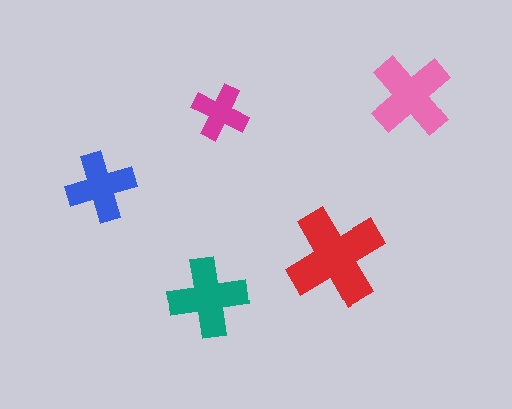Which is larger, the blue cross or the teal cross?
The teal one.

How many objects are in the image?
There are 5 objects in the image.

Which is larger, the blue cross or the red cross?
The red one.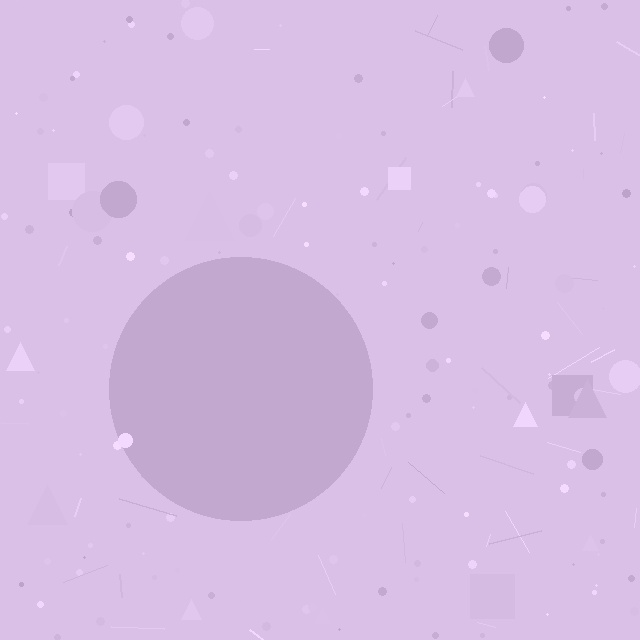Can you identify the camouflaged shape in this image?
The camouflaged shape is a circle.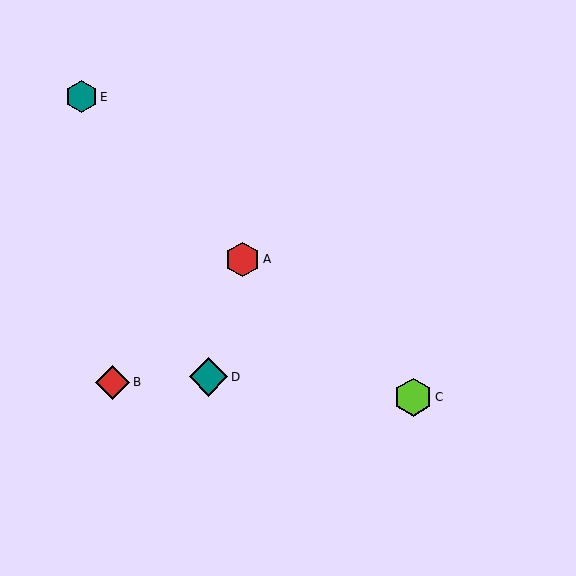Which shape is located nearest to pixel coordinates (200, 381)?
The teal diamond (labeled D) at (209, 377) is nearest to that location.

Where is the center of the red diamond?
The center of the red diamond is at (112, 382).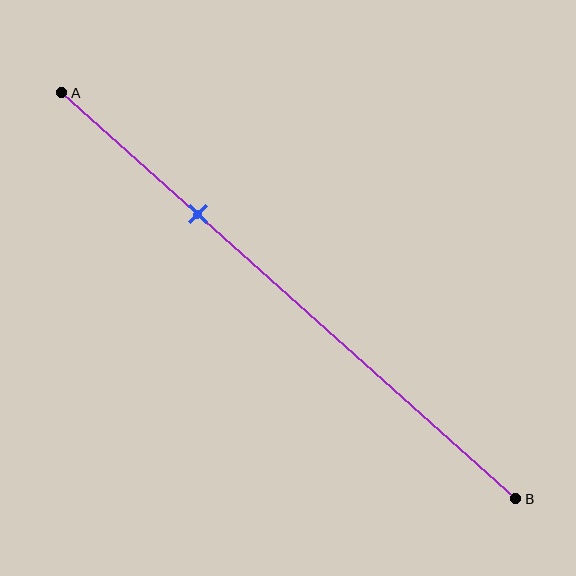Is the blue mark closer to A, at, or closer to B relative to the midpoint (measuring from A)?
The blue mark is closer to point A than the midpoint of segment AB.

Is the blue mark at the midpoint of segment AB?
No, the mark is at about 30% from A, not at the 50% midpoint.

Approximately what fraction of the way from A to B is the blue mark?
The blue mark is approximately 30% of the way from A to B.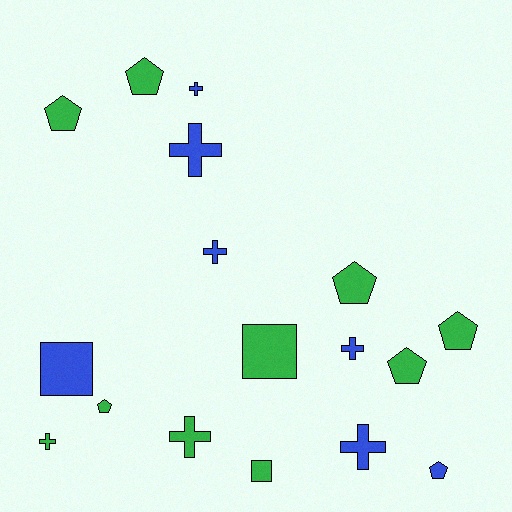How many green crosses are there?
There are 2 green crosses.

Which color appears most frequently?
Green, with 10 objects.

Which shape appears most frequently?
Cross, with 7 objects.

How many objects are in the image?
There are 17 objects.